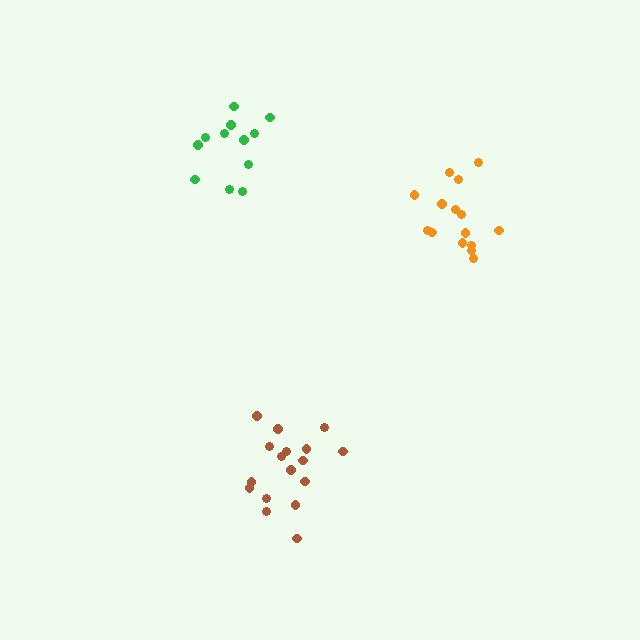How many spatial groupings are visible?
There are 3 spatial groupings.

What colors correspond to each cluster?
The clusters are colored: brown, orange, green.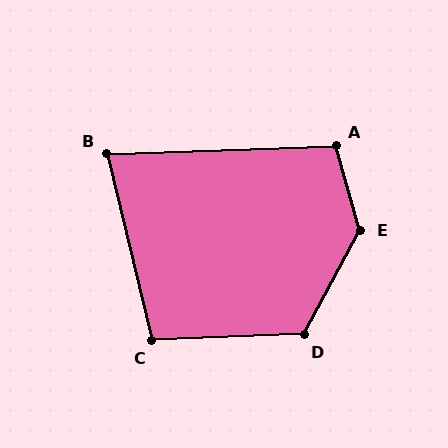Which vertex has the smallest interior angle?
B, at approximately 78 degrees.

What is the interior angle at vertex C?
Approximately 102 degrees (obtuse).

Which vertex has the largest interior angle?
E, at approximately 136 degrees.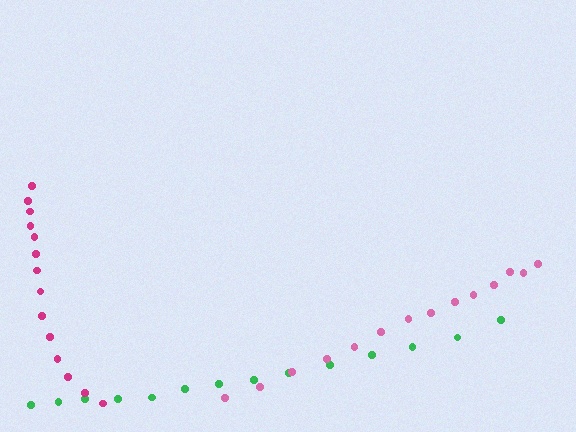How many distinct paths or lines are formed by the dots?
There are 3 distinct paths.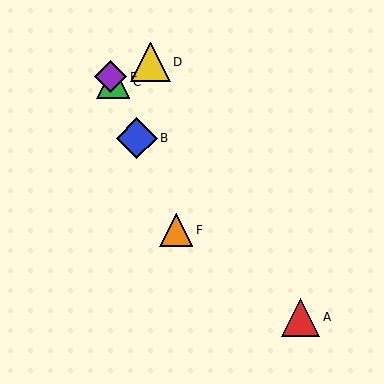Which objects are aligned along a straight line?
Objects B, C, E, F are aligned along a straight line.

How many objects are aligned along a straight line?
4 objects (B, C, E, F) are aligned along a straight line.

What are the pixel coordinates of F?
Object F is at (176, 230).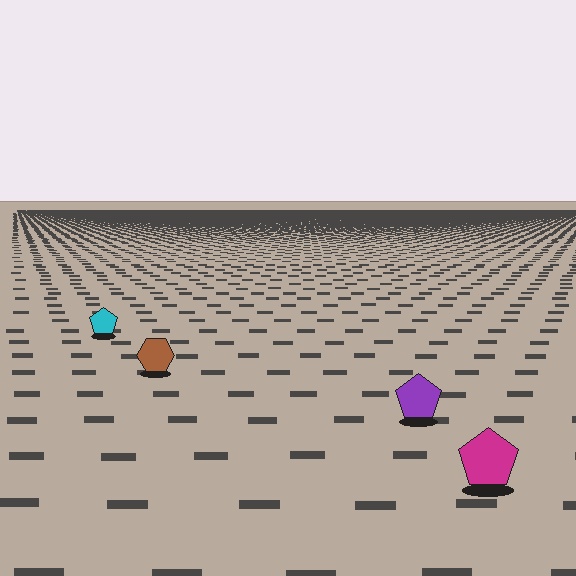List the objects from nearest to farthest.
From nearest to farthest: the magenta pentagon, the purple pentagon, the brown hexagon, the cyan pentagon.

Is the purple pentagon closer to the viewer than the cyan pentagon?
Yes. The purple pentagon is closer — you can tell from the texture gradient: the ground texture is coarser near it.